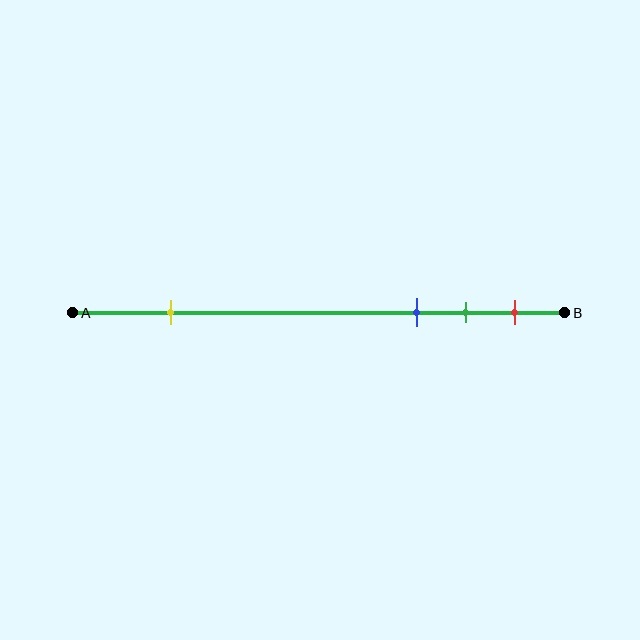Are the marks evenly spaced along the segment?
No, the marks are not evenly spaced.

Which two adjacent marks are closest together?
The green and red marks are the closest adjacent pair.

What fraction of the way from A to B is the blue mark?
The blue mark is approximately 70% (0.7) of the way from A to B.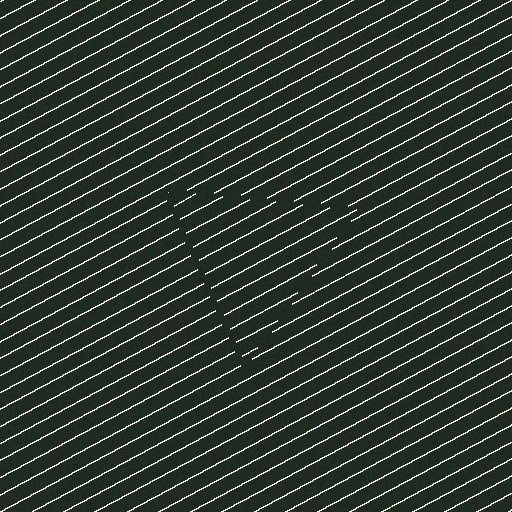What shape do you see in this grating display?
An illusory triangle. The interior of the shape contains the same grating, shifted by half a period — the contour is defined by the phase discontinuity where line-ends from the inner and outer gratings abut.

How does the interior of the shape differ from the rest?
The interior of the shape contains the same grating, shifted by half a period — the contour is defined by the phase discontinuity where line-ends from the inner and outer gratings abut.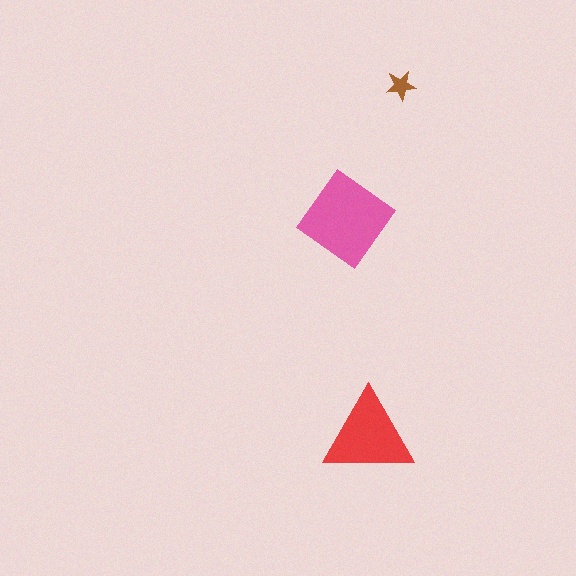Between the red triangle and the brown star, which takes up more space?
The red triangle.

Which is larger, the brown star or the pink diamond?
The pink diamond.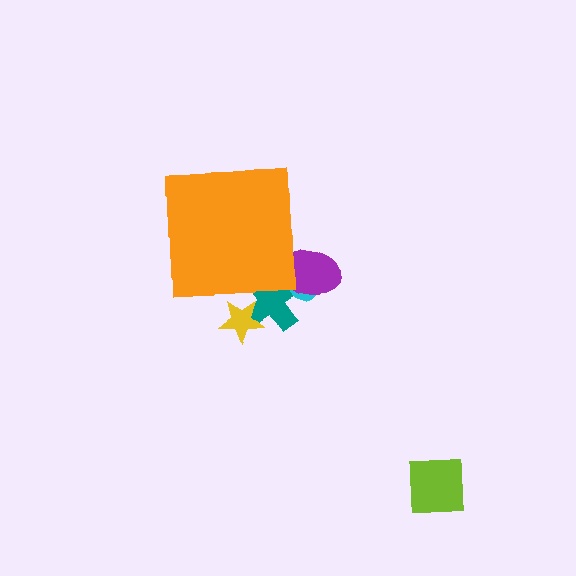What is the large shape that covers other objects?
An orange square.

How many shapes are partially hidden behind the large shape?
4 shapes are partially hidden.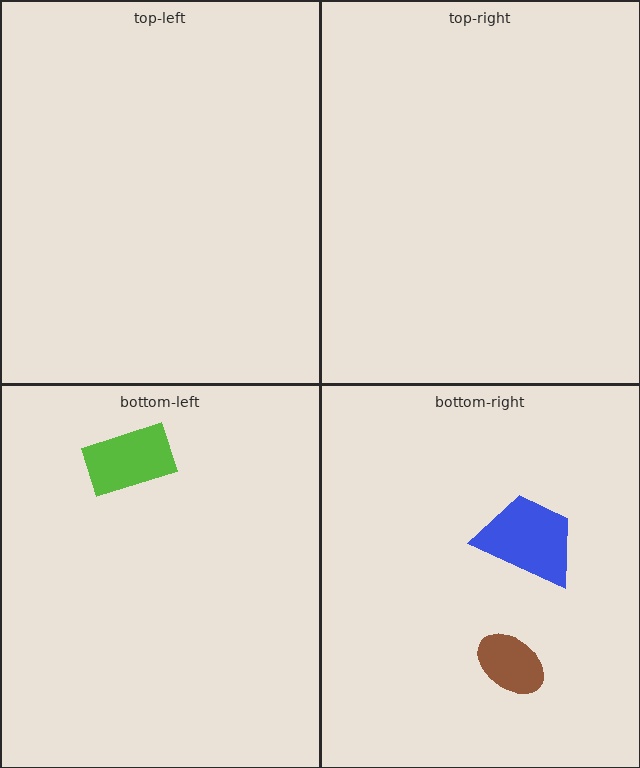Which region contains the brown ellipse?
The bottom-right region.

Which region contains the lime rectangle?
The bottom-left region.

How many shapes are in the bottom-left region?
1.